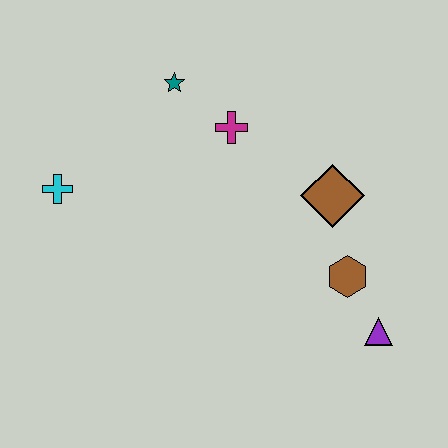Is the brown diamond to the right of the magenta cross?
Yes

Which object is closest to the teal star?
The magenta cross is closest to the teal star.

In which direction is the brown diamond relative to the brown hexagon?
The brown diamond is above the brown hexagon.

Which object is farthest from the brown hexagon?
The cyan cross is farthest from the brown hexagon.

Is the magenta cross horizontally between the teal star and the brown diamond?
Yes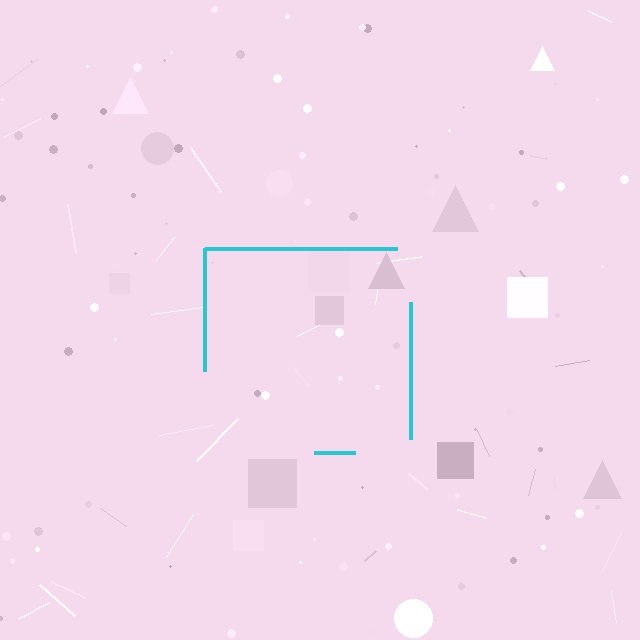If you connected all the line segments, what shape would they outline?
They would outline a square.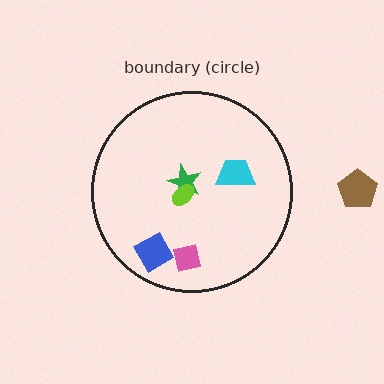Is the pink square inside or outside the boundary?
Inside.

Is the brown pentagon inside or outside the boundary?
Outside.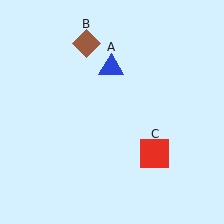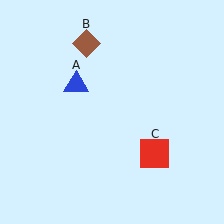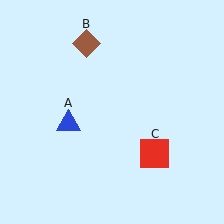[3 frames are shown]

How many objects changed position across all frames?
1 object changed position: blue triangle (object A).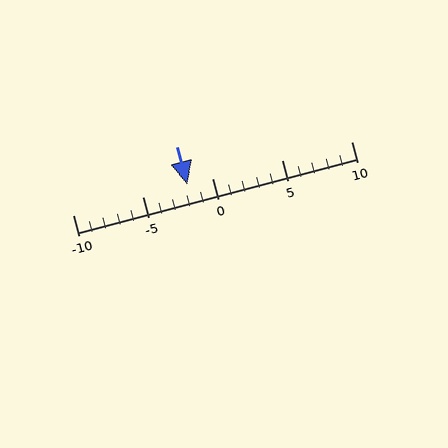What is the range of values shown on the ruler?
The ruler shows values from -10 to 10.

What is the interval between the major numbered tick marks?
The major tick marks are spaced 5 units apart.